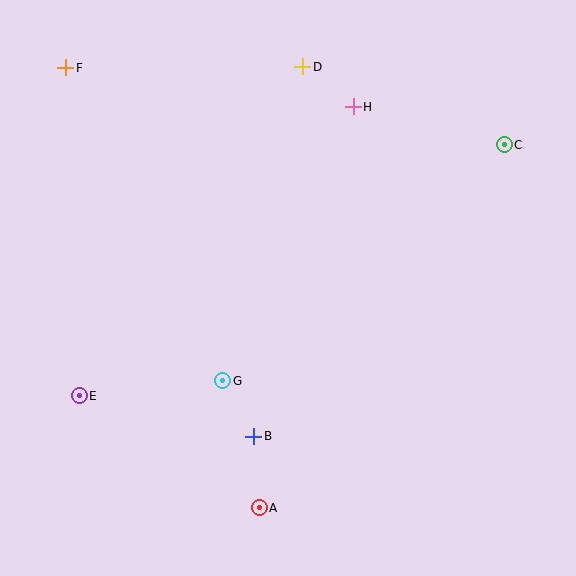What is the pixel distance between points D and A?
The distance between D and A is 443 pixels.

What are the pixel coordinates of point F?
Point F is at (66, 68).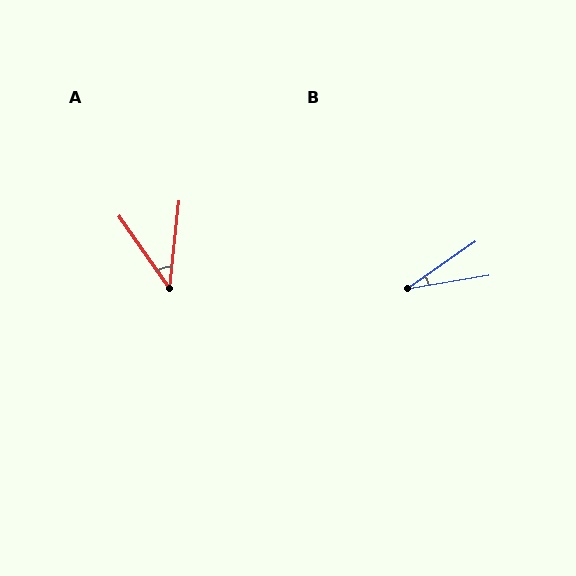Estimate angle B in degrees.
Approximately 25 degrees.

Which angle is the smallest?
B, at approximately 25 degrees.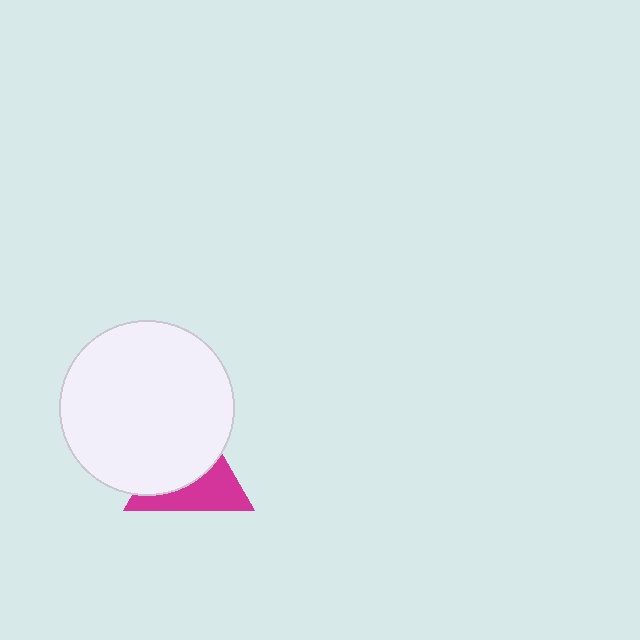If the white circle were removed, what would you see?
You would see the complete magenta triangle.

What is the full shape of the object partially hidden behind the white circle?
The partially hidden object is a magenta triangle.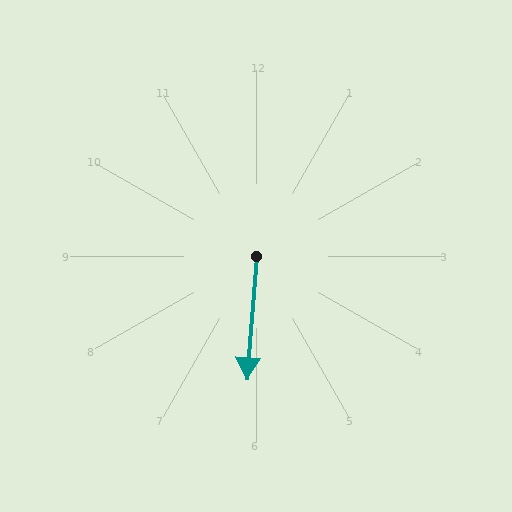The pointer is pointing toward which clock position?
Roughly 6 o'clock.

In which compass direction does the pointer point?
South.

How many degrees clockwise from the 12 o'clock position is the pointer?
Approximately 185 degrees.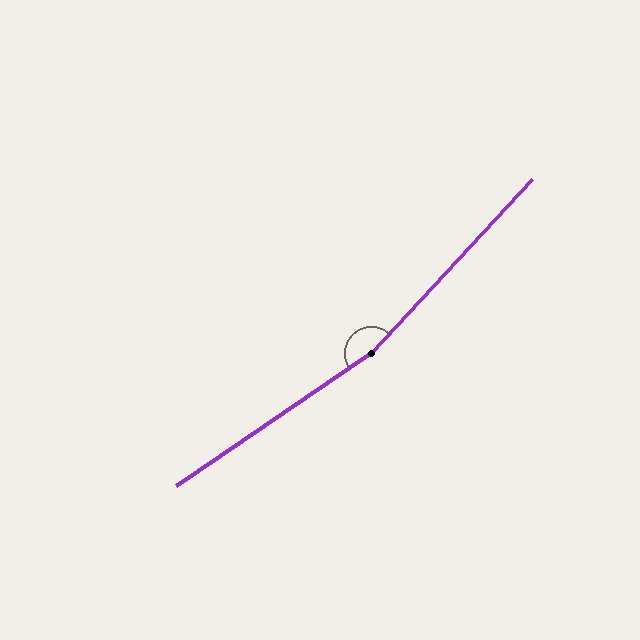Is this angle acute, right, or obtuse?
It is obtuse.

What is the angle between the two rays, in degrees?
Approximately 167 degrees.